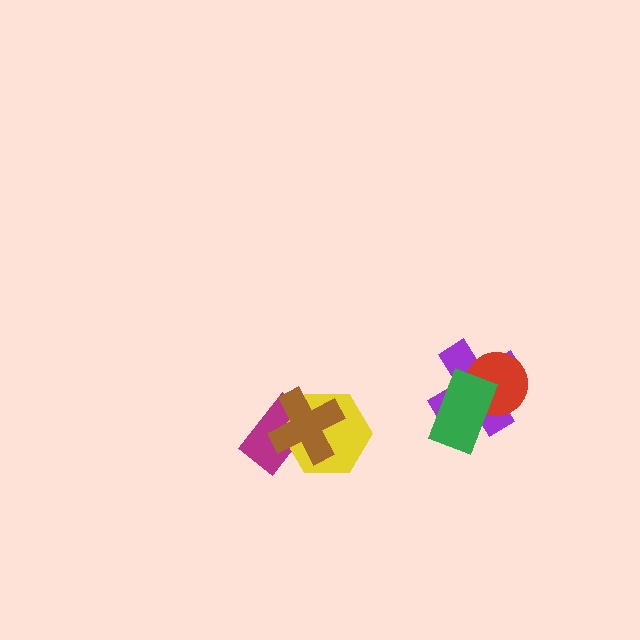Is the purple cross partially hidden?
Yes, it is partially covered by another shape.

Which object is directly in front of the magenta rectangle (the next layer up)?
The yellow hexagon is directly in front of the magenta rectangle.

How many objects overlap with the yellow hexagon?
2 objects overlap with the yellow hexagon.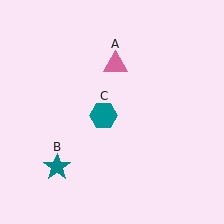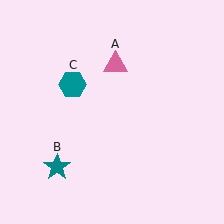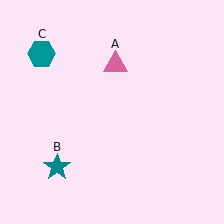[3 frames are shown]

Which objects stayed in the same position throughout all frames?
Pink triangle (object A) and teal star (object B) remained stationary.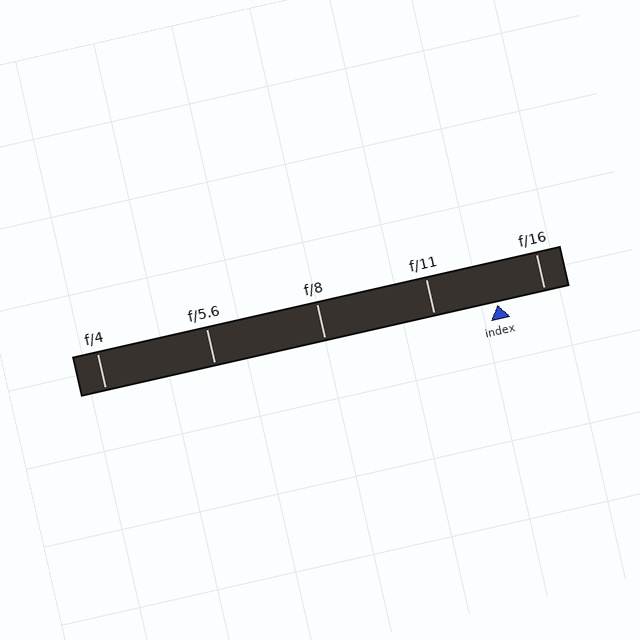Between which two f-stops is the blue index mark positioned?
The index mark is between f/11 and f/16.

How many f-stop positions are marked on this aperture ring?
There are 5 f-stop positions marked.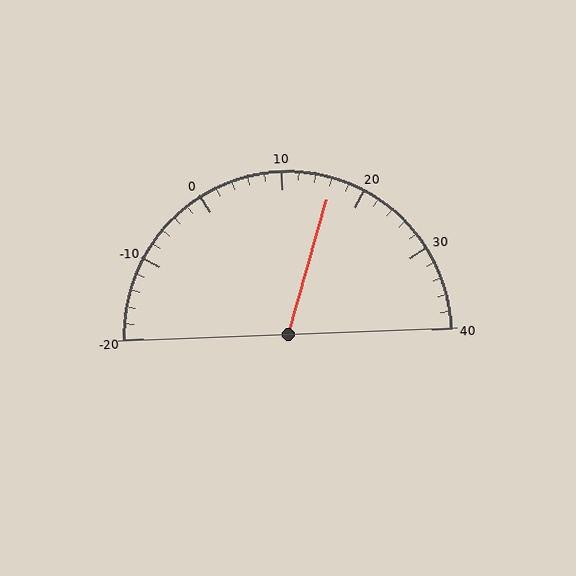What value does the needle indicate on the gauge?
The needle indicates approximately 16.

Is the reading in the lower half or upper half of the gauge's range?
The reading is in the upper half of the range (-20 to 40).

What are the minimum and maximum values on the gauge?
The gauge ranges from -20 to 40.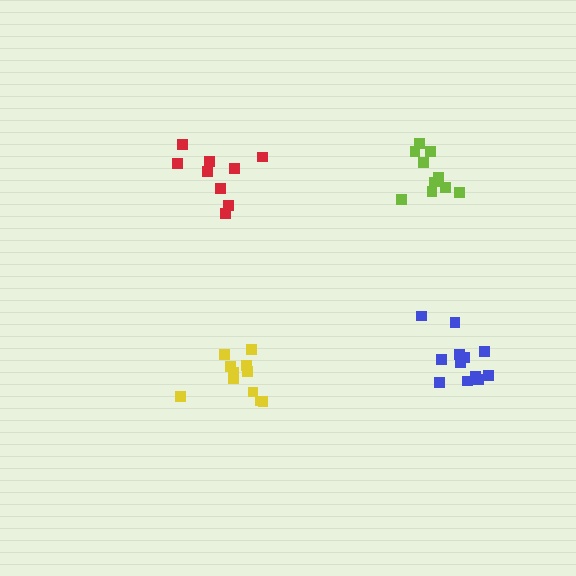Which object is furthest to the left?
The red cluster is leftmost.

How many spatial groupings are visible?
There are 4 spatial groupings.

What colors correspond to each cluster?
The clusters are colored: blue, red, yellow, lime.